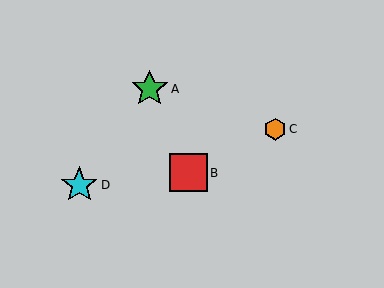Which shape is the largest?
The red square (labeled B) is the largest.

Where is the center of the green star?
The center of the green star is at (150, 89).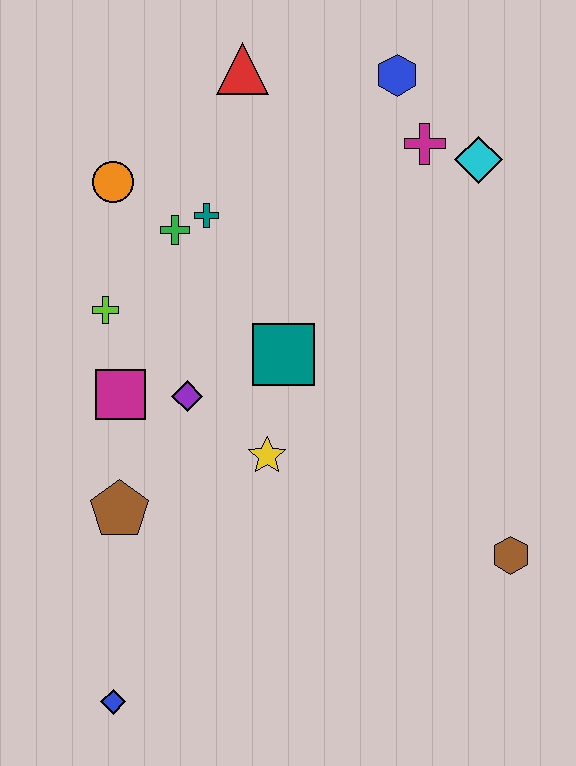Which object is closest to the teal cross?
The green cross is closest to the teal cross.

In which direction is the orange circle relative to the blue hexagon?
The orange circle is to the left of the blue hexagon.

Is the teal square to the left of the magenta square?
No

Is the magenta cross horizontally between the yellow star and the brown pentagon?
No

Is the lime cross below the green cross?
Yes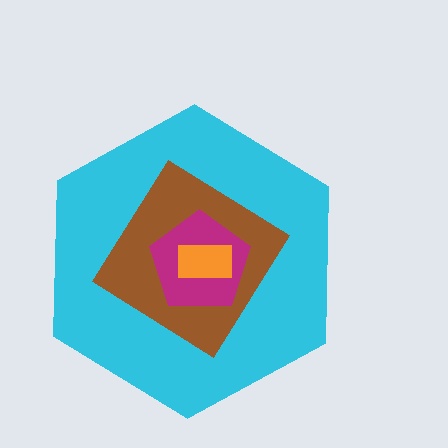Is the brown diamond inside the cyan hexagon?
Yes.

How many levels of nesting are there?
4.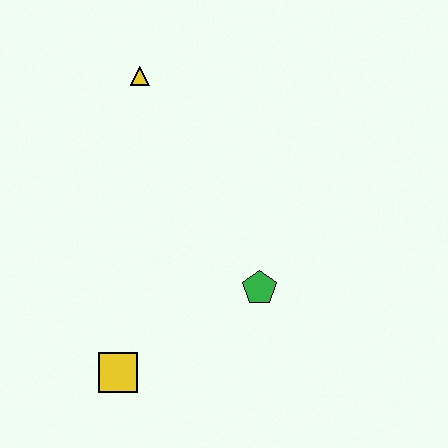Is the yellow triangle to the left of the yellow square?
No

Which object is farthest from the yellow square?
The yellow triangle is farthest from the yellow square.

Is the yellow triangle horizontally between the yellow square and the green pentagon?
Yes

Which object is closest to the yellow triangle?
The green pentagon is closest to the yellow triangle.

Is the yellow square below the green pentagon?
Yes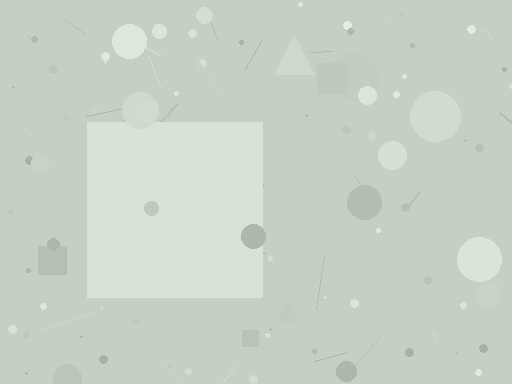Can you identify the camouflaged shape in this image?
The camouflaged shape is a square.